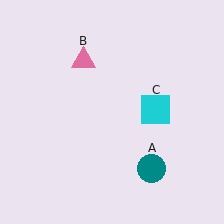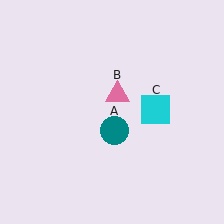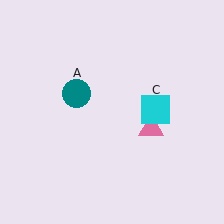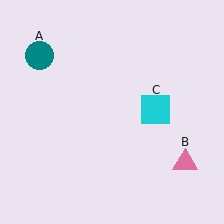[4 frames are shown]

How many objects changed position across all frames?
2 objects changed position: teal circle (object A), pink triangle (object B).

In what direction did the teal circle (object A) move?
The teal circle (object A) moved up and to the left.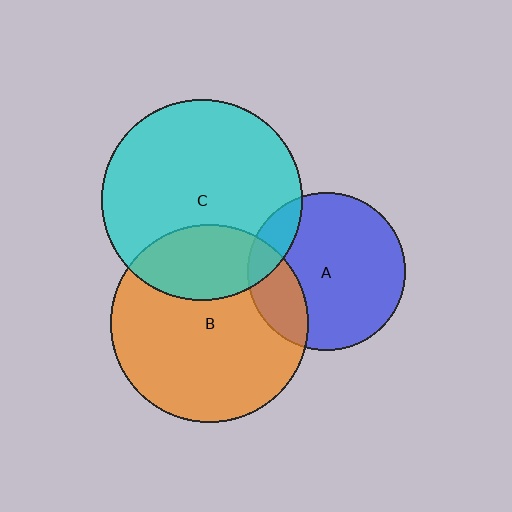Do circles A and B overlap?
Yes.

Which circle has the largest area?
Circle C (cyan).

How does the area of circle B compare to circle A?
Approximately 1.6 times.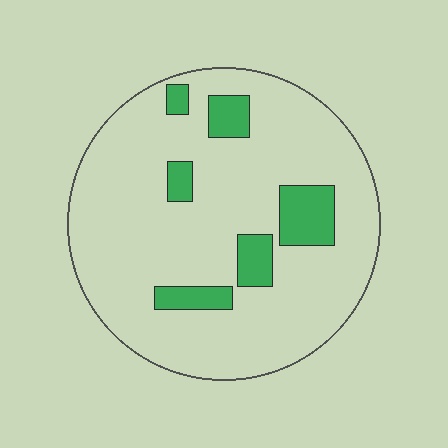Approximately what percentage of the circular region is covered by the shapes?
Approximately 15%.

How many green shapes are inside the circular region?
6.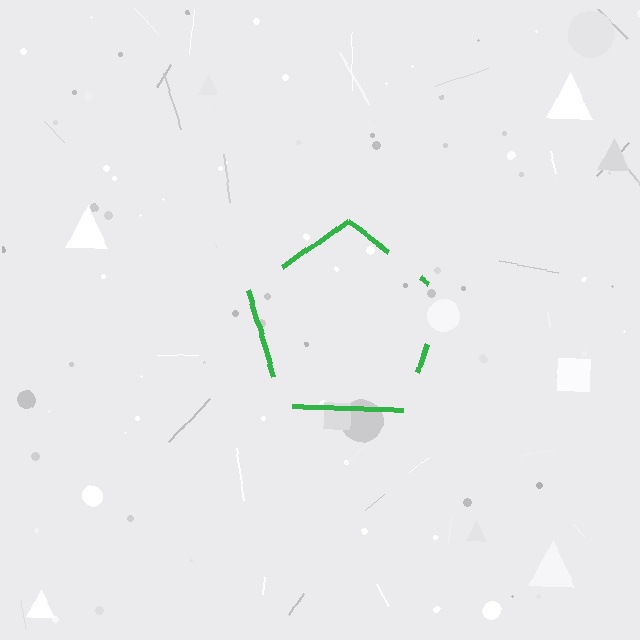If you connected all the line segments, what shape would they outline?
They would outline a pentagon.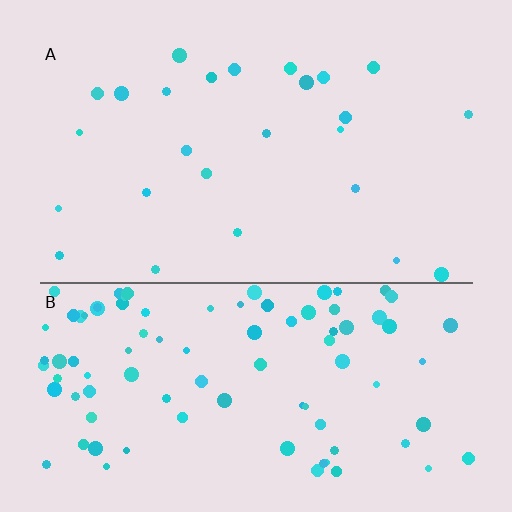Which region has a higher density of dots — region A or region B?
B (the bottom).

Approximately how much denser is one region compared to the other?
Approximately 3.7× — region B over region A.